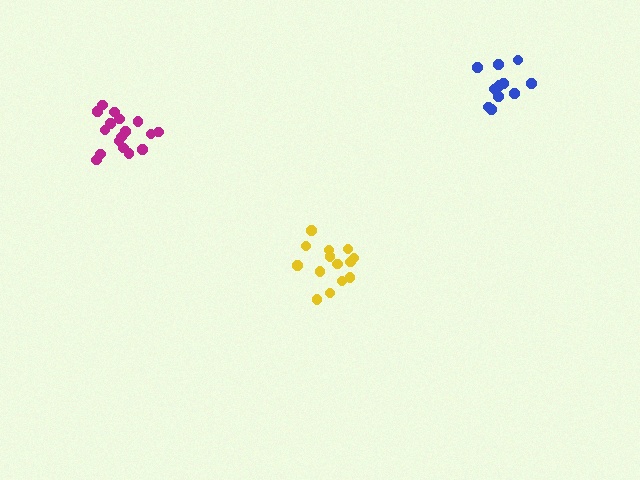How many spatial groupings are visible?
There are 3 spatial groupings.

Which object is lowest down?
The yellow cluster is bottommost.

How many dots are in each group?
Group 1: 14 dots, Group 2: 11 dots, Group 3: 17 dots (42 total).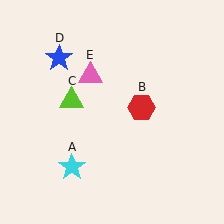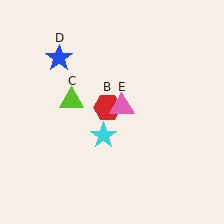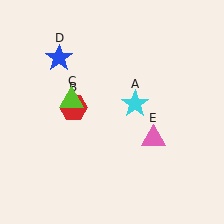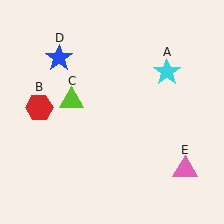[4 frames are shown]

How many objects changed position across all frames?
3 objects changed position: cyan star (object A), red hexagon (object B), pink triangle (object E).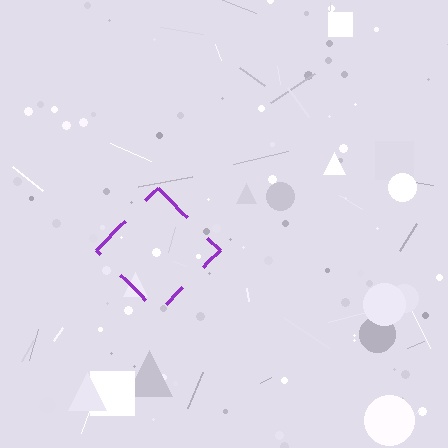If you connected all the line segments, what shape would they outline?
They would outline a diamond.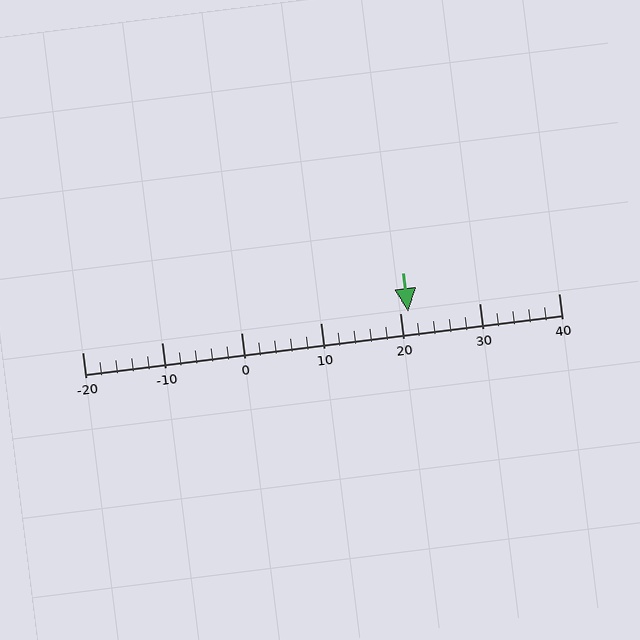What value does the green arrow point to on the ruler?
The green arrow points to approximately 21.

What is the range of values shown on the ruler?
The ruler shows values from -20 to 40.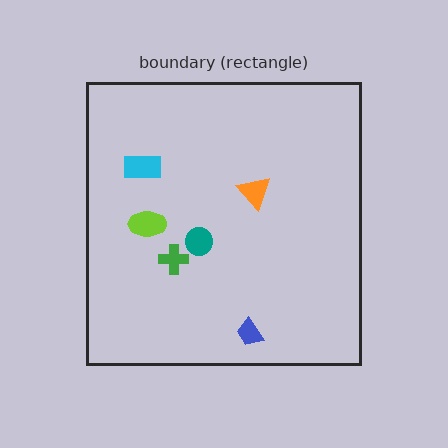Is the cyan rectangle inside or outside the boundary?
Inside.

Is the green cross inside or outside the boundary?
Inside.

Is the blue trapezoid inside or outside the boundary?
Inside.